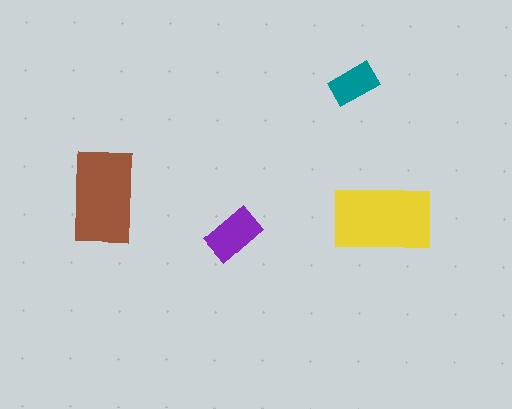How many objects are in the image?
There are 4 objects in the image.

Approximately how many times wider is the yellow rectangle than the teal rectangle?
About 2 times wider.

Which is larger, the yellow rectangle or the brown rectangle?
The yellow one.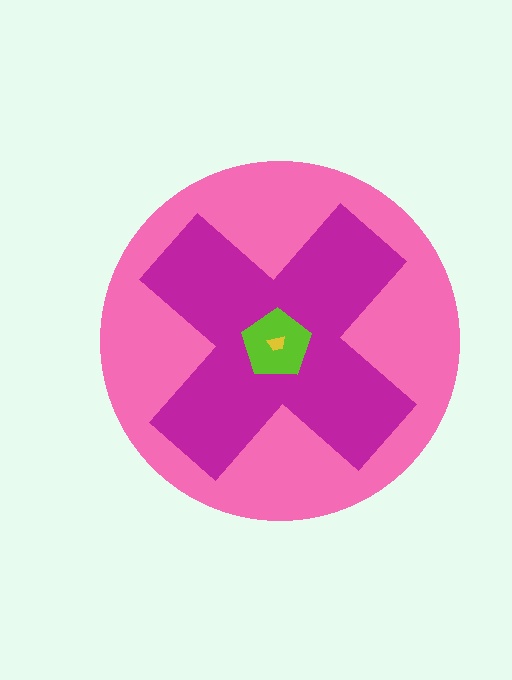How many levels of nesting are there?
4.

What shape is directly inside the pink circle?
The magenta cross.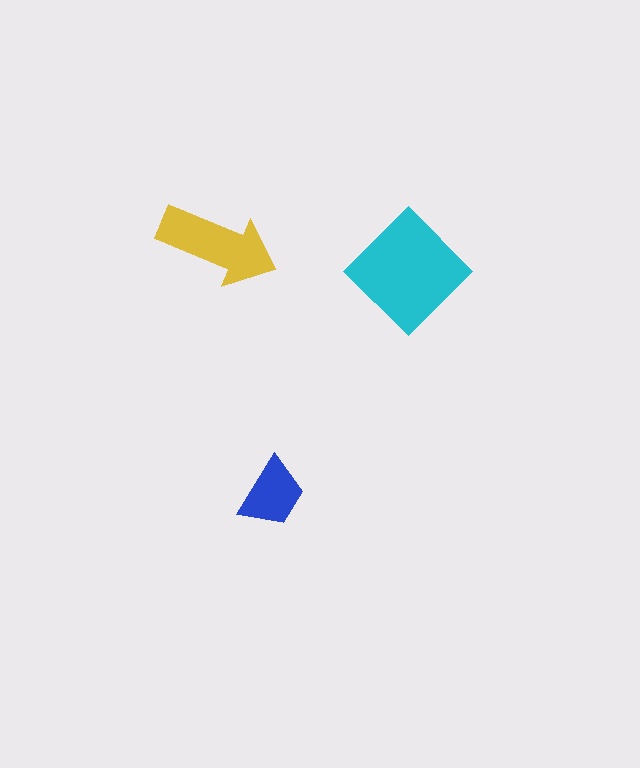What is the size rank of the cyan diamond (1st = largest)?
1st.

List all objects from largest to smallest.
The cyan diamond, the yellow arrow, the blue trapezoid.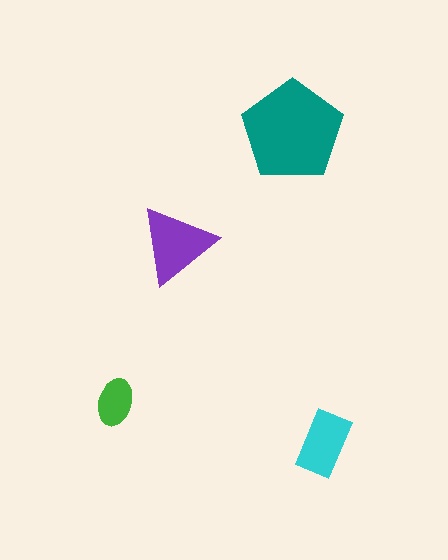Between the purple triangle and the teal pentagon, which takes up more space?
The teal pentagon.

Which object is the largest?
The teal pentagon.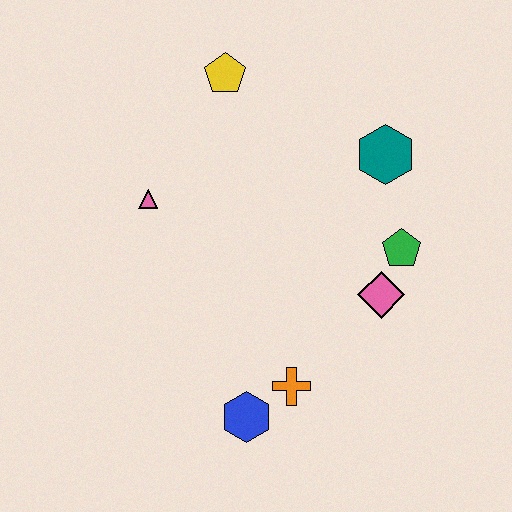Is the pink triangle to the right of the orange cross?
No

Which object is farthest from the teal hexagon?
The blue hexagon is farthest from the teal hexagon.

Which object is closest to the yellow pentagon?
The pink triangle is closest to the yellow pentagon.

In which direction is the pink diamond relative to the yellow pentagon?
The pink diamond is below the yellow pentagon.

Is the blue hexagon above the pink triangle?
No